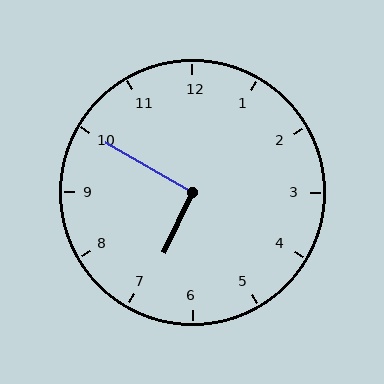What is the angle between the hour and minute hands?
Approximately 95 degrees.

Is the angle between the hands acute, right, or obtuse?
It is right.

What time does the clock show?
6:50.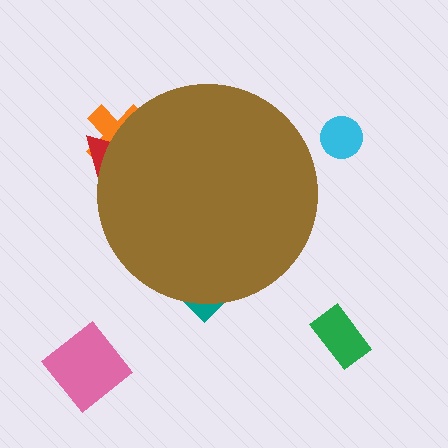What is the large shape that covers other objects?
A brown circle.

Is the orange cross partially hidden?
Yes, the orange cross is partially hidden behind the brown circle.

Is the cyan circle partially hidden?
No, the cyan circle is fully visible.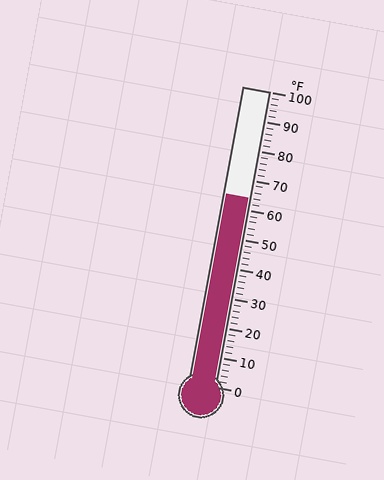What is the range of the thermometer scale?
The thermometer scale ranges from 0°F to 100°F.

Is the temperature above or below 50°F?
The temperature is above 50°F.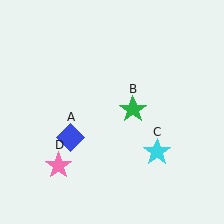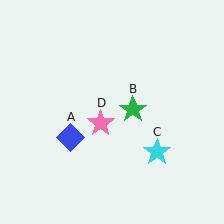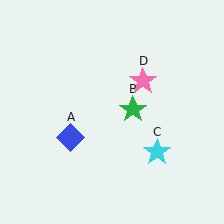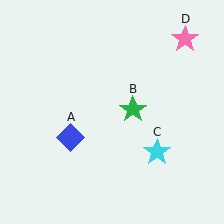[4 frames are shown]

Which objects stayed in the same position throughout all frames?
Blue diamond (object A) and green star (object B) and cyan star (object C) remained stationary.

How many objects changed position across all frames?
1 object changed position: pink star (object D).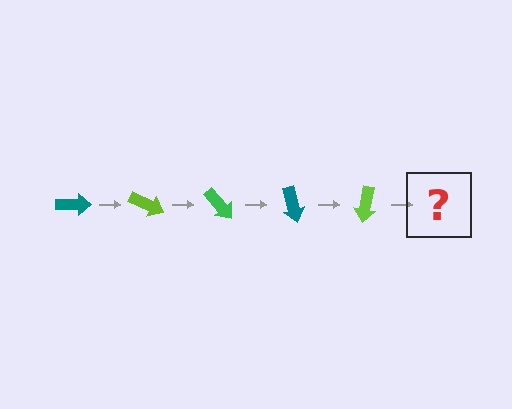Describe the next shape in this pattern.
It should be a green arrow, rotated 125 degrees from the start.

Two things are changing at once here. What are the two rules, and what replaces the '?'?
The two rules are that it rotates 25 degrees each step and the color cycles through teal, lime, and green. The '?' should be a green arrow, rotated 125 degrees from the start.